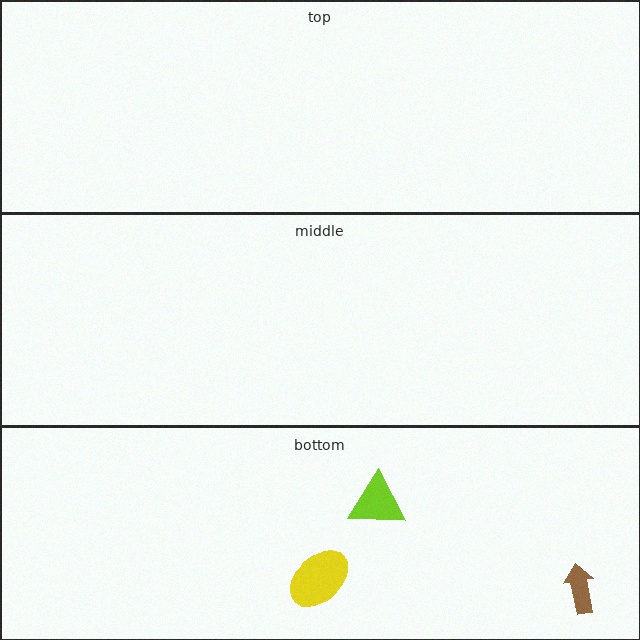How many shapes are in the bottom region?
3.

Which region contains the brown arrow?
The bottom region.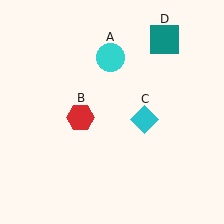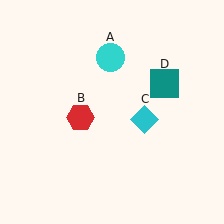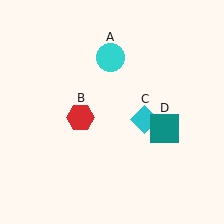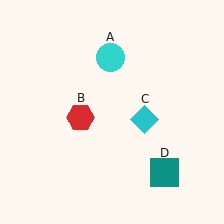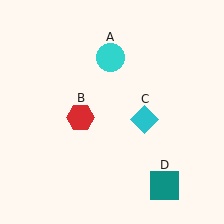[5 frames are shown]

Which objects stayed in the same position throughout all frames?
Cyan circle (object A) and red hexagon (object B) and cyan diamond (object C) remained stationary.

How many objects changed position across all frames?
1 object changed position: teal square (object D).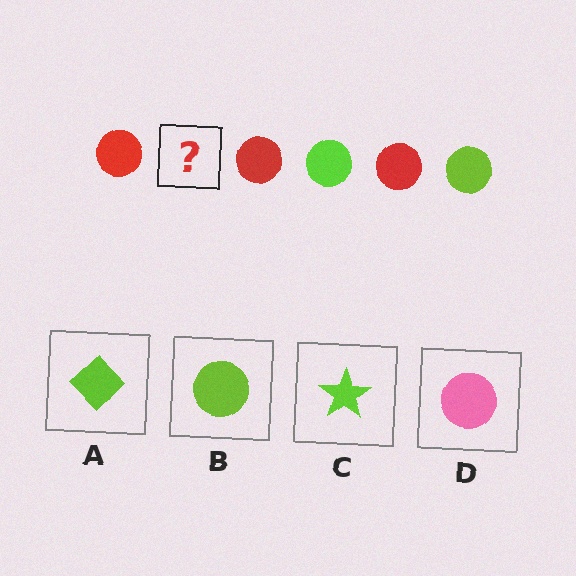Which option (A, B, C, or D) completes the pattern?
B.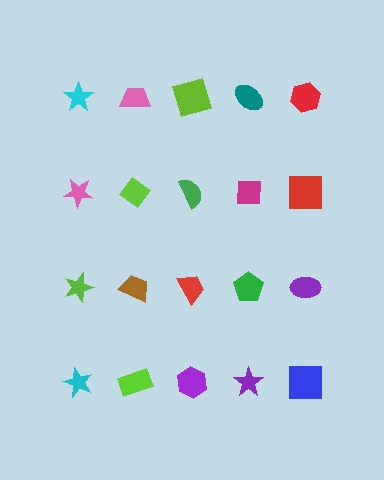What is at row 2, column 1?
A pink star.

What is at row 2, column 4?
A magenta square.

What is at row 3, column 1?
A lime star.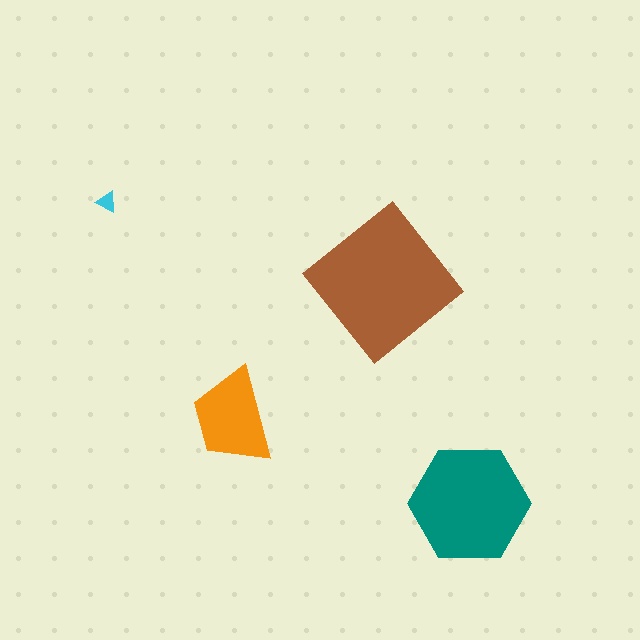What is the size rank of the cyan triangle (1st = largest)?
4th.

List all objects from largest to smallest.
The brown diamond, the teal hexagon, the orange trapezoid, the cyan triangle.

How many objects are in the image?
There are 4 objects in the image.